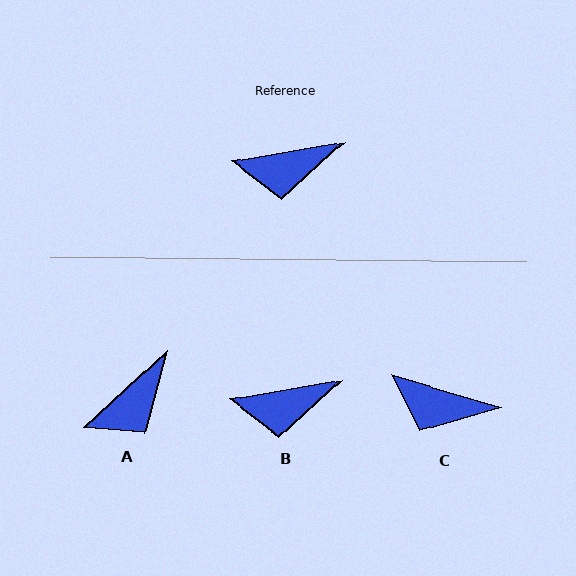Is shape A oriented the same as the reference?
No, it is off by about 33 degrees.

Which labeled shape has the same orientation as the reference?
B.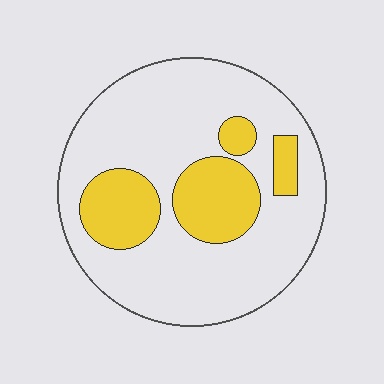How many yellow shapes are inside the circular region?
4.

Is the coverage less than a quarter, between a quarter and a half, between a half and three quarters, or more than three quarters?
Less than a quarter.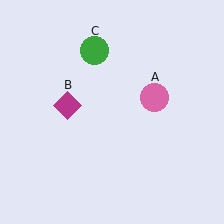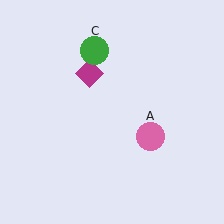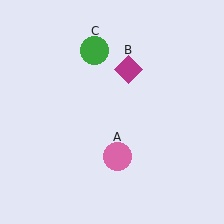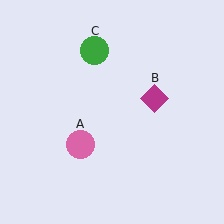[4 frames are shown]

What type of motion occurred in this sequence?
The pink circle (object A), magenta diamond (object B) rotated clockwise around the center of the scene.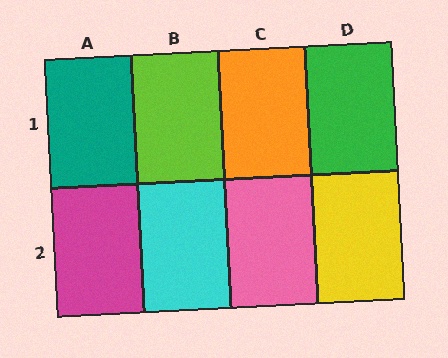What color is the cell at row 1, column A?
Teal.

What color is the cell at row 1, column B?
Lime.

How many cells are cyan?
1 cell is cyan.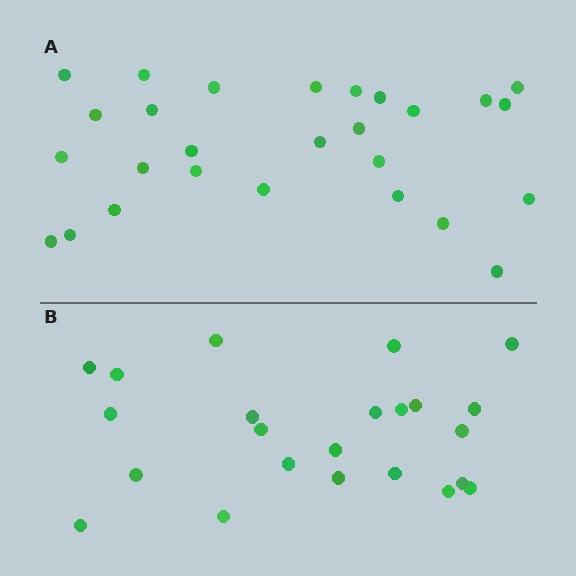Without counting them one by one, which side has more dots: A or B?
Region A (the top region) has more dots.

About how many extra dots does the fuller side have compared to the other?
Region A has about 4 more dots than region B.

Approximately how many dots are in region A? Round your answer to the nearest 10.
About 30 dots. (The exact count is 27, which rounds to 30.)